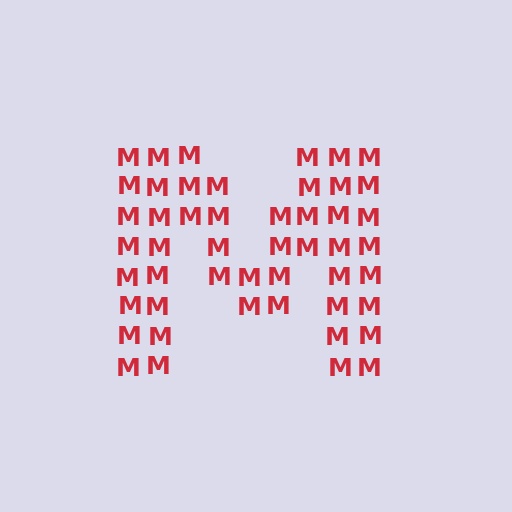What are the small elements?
The small elements are letter M's.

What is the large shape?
The large shape is the letter M.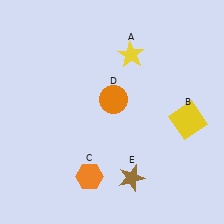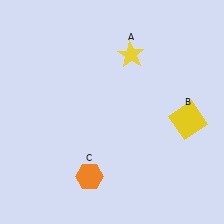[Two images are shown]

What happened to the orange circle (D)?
The orange circle (D) was removed in Image 2. It was in the top-right area of Image 1.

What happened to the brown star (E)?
The brown star (E) was removed in Image 2. It was in the bottom-right area of Image 1.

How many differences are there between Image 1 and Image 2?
There are 2 differences between the two images.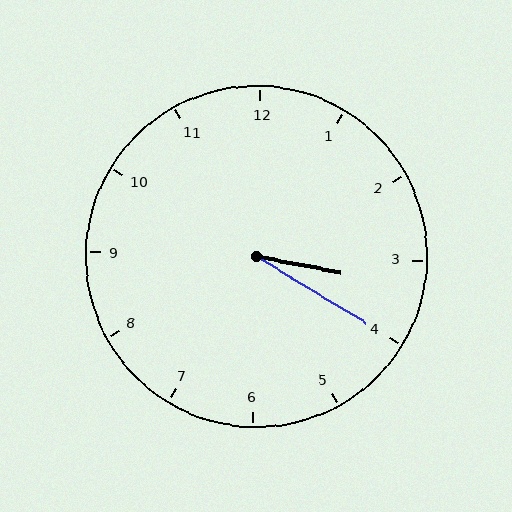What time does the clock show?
3:20.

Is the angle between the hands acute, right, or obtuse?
It is acute.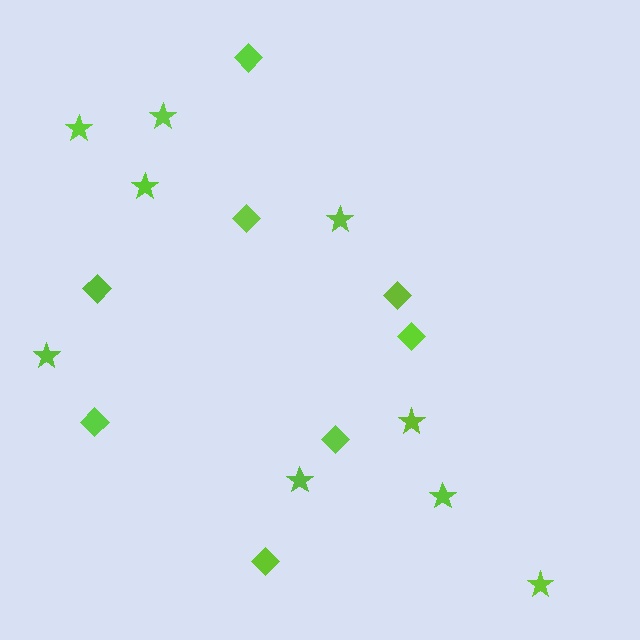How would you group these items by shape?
There are 2 groups: one group of stars (9) and one group of diamonds (8).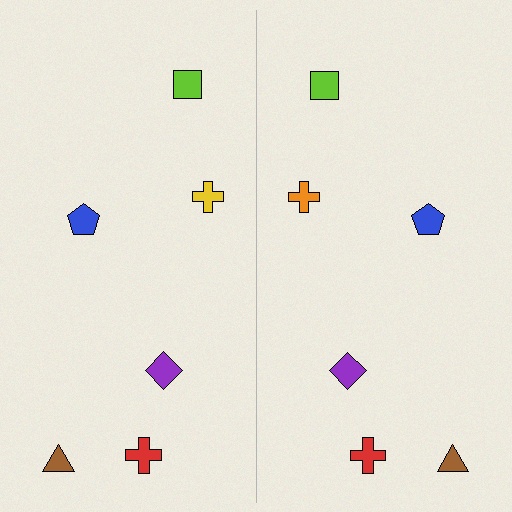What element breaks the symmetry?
The orange cross on the right side breaks the symmetry — its mirror counterpart is yellow.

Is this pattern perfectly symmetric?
No, the pattern is not perfectly symmetric. The orange cross on the right side breaks the symmetry — its mirror counterpart is yellow.